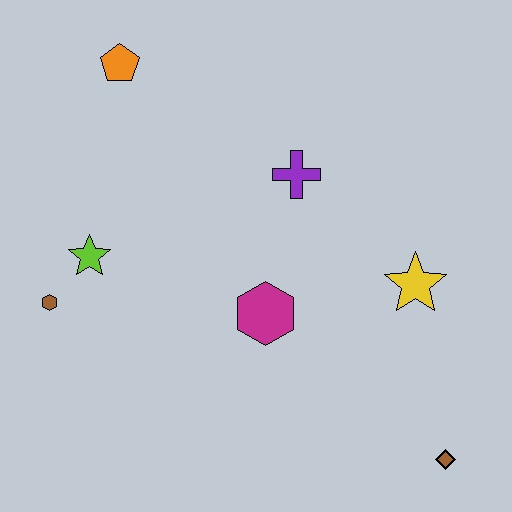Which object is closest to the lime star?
The brown hexagon is closest to the lime star.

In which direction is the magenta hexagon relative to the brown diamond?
The magenta hexagon is to the left of the brown diamond.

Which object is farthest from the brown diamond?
The orange pentagon is farthest from the brown diamond.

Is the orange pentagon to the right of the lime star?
Yes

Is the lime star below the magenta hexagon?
No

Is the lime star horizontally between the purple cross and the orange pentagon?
No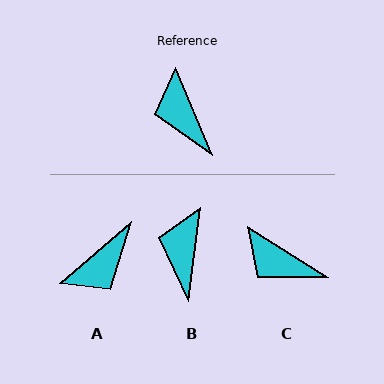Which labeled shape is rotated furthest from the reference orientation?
A, about 108 degrees away.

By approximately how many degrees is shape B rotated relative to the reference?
Approximately 30 degrees clockwise.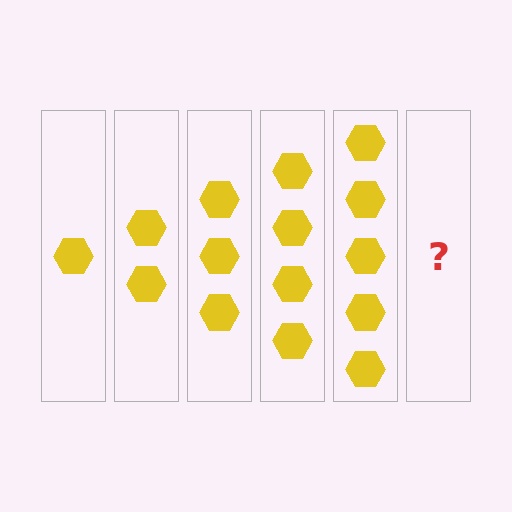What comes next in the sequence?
The next element should be 6 hexagons.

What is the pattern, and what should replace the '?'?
The pattern is that each step adds one more hexagon. The '?' should be 6 hexagons.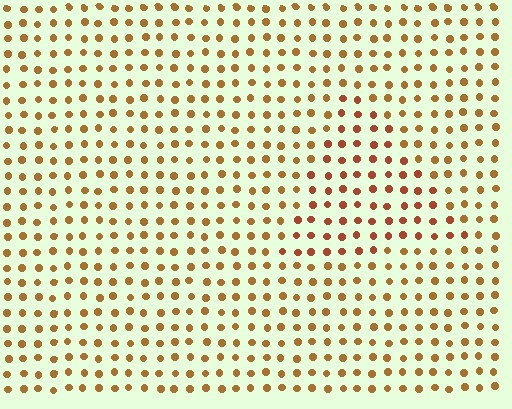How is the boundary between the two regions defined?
The boundary is defined purely by a slight shift in hue (about 23 degrees). Spacing, size, and orientation are identical on both sides.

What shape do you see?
I see a triangle.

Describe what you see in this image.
The image is filled with small brown elements in a uniform arrangement. A triangle-shaped region is visible where the elements are tinted to a slightly different hue, forming a subtle color boundary.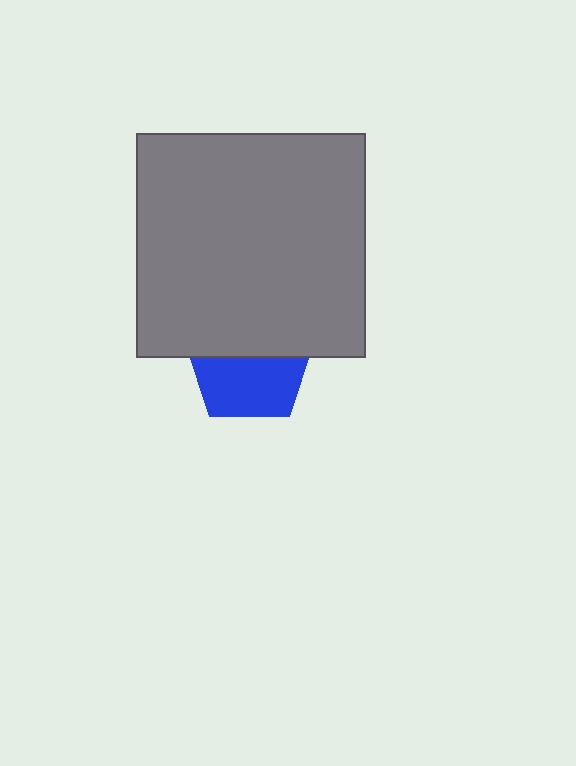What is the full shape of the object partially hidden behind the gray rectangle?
The partially hidden object is a blue pentagon.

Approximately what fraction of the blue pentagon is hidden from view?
Roughly 47% of the blue pentagon is hidden behind the gray rectangle.